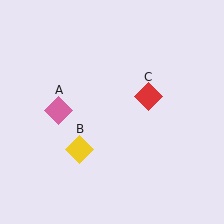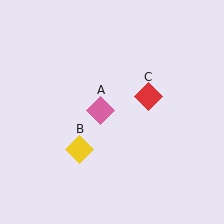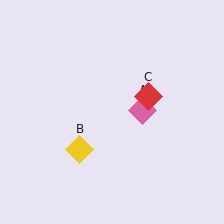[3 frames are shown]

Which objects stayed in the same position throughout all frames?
Yellow diamond (object B) and red diamond (object C) remained stationary.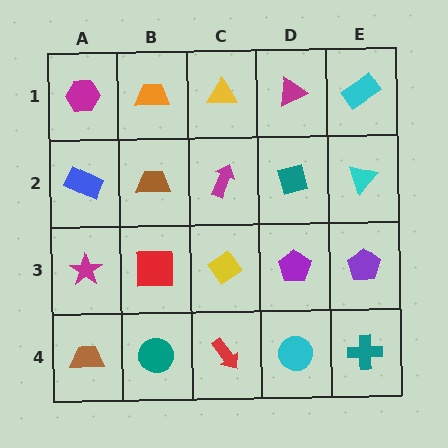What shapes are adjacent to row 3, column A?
A blue rectangle (row 2, column A), a brown trapezoid (row 4, column A), a red square (row 3, column B).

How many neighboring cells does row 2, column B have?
4.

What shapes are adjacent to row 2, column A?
A magenta hexagon (row 1, column A), a magenta star (row 3, column A), a brown trapezoid (row 2, column B).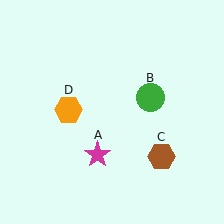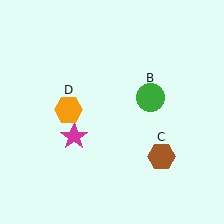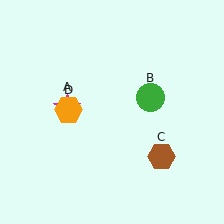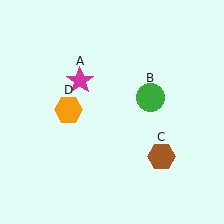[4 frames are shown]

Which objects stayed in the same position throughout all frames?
Green circle (object B) and brown hexagon (object C) and orange hexagon (object D) remained stationary.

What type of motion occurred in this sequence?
The magenta star (object A) rotated clockwise around the center of the scene.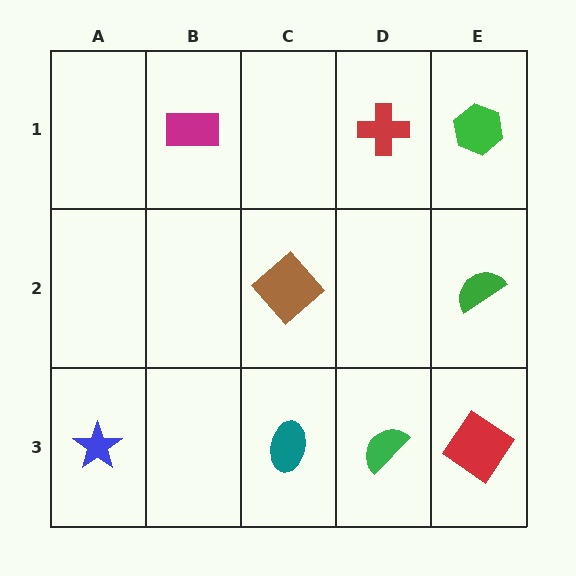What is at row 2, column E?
A green semicircle.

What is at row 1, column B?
A magenta rectangle.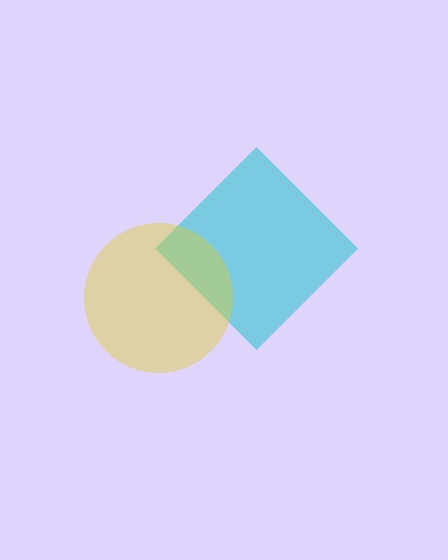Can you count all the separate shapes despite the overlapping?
Yes, there are 2 separate shapes.